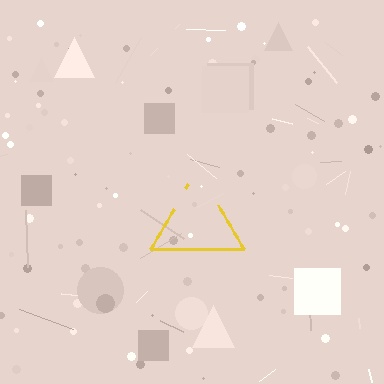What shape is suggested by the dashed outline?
The dashed outline suggests a triangle.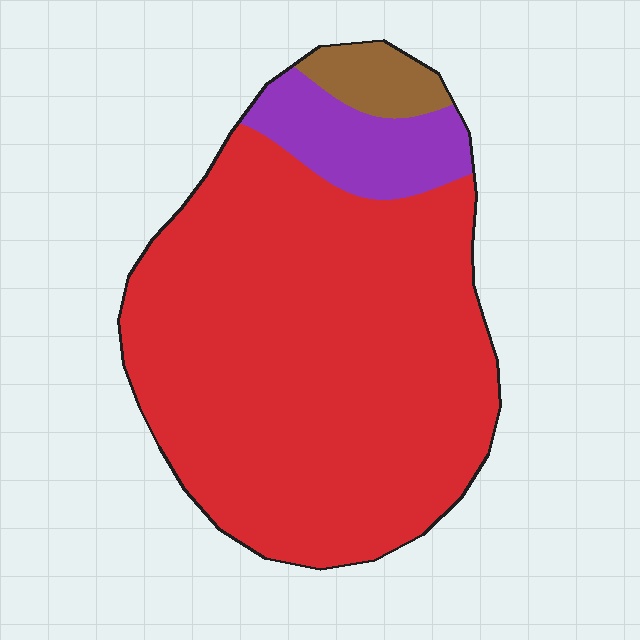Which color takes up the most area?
Red, at roughly 85%.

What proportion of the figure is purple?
Purple takes up about one eighth (1/8) of the figure.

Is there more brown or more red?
Red.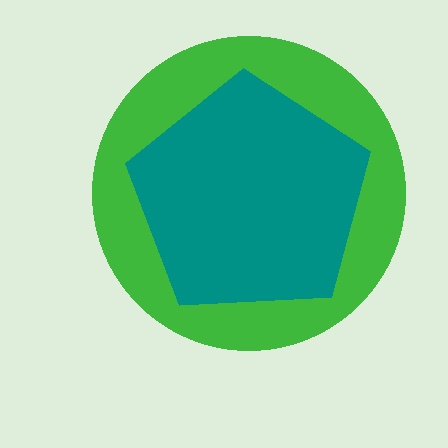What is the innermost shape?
The teal pentagon.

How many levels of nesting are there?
2.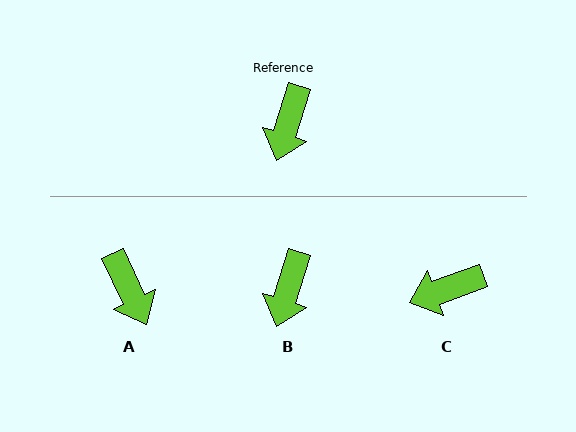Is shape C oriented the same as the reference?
No, it is off by about 53 degrees.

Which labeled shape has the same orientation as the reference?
B.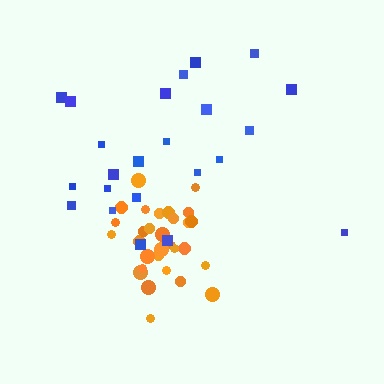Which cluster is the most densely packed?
Orange.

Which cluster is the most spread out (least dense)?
Blue.